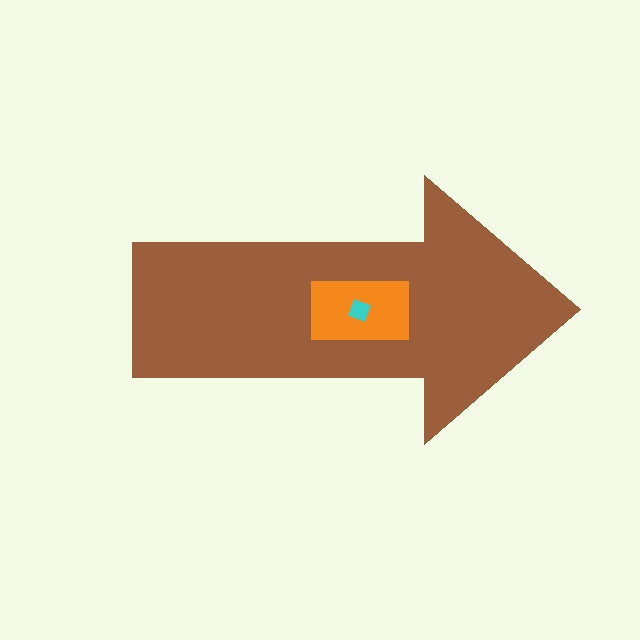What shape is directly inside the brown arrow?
The orange rectangle.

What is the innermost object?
The cyan diamond.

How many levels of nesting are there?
3.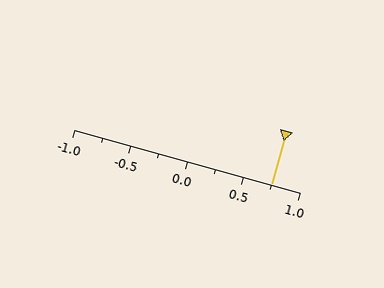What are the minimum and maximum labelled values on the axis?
The axis runs from -1.0 to 1.0.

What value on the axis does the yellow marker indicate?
The marker indicates approximately 0.75.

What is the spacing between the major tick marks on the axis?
The major ticks are spaced 0.5 apart.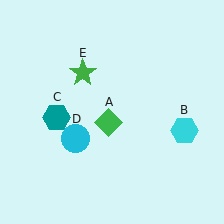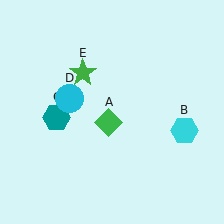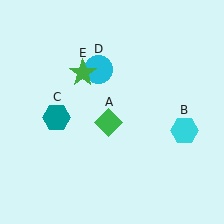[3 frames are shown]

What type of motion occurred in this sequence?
The cyan circle (object D) rotated clockwise around the center of the scene.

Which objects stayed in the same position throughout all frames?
Green diamond (object A) and cyan hexagon (object B) and teal hexagon (object C) and green star (object E) remained stationary.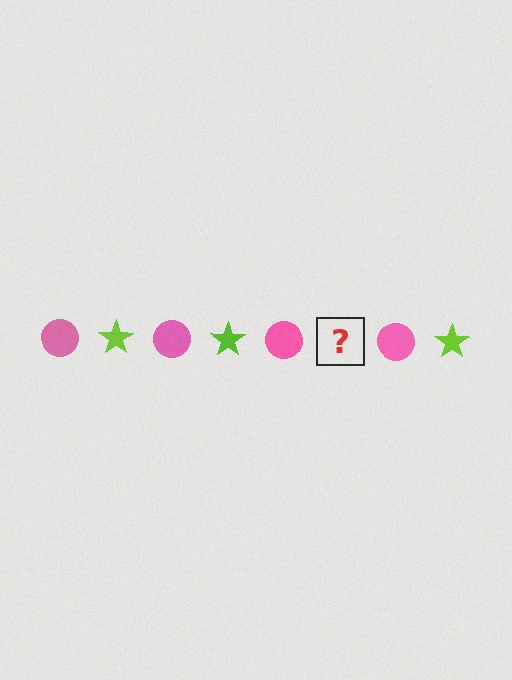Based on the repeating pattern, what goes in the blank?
The blank should be a lime star.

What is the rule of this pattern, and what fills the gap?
The rule is that the pattern alternates between pink circle and lime star. The gap should be filled with a lime star.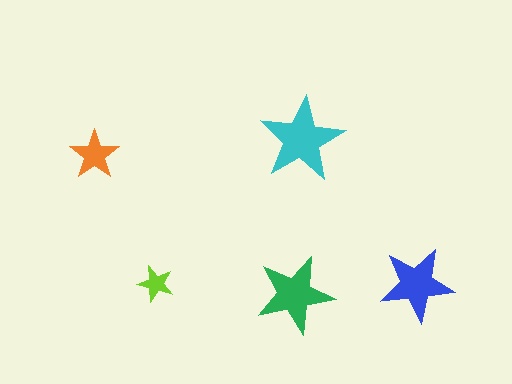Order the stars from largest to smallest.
the cyan one, the green one, the blue one, the orange one, the lime one.